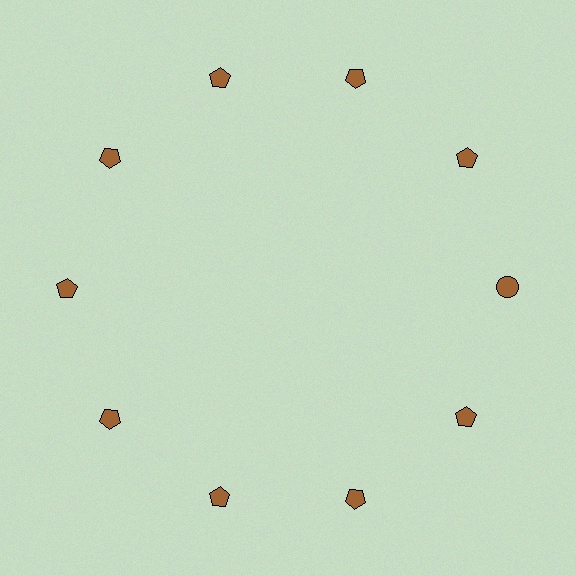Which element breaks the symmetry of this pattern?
The brown circle at roughly the 3 o'clock position breaks the symmetry. All other shapes are brown pentagons.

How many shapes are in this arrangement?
There are 10 shapes arranged in a ring pattern.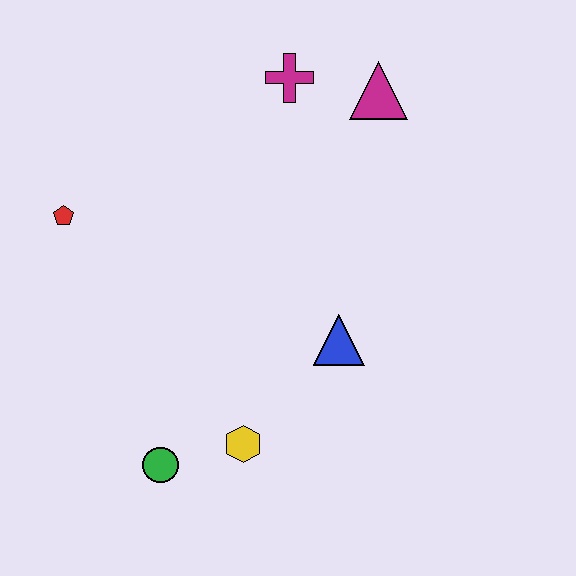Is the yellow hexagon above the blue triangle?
No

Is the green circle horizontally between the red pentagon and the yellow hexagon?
Yes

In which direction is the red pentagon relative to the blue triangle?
The red pentagon is to the left of the blue triangle.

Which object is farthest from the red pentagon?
The magenta triangle is farthest from the red pentagon.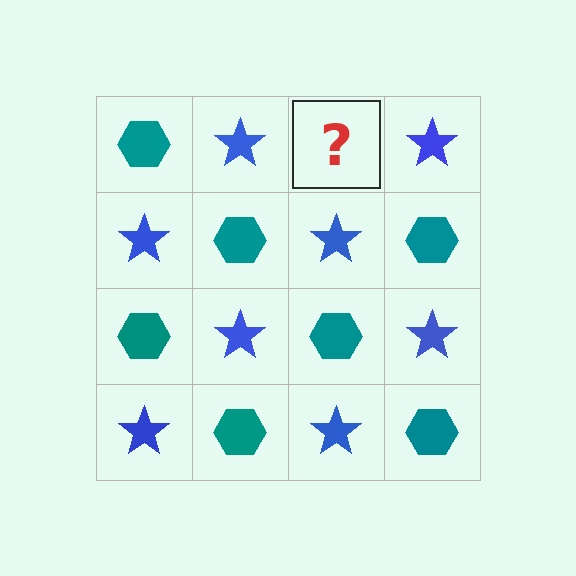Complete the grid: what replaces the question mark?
The question mark should be replaced with a teal hexagon.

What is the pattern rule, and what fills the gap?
The rule is that it alternates teal hexagon and blue star in a checkerboard pattern. The gap should be filled with a teal hexagon.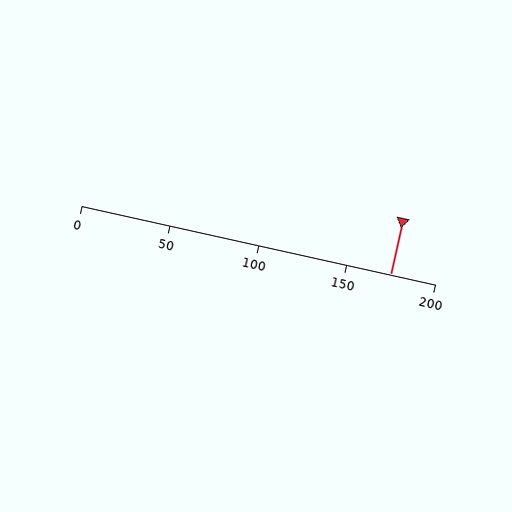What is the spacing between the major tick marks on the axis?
The major ticks are spaced 50 apart.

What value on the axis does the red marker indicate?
The marker indicates approximately 175.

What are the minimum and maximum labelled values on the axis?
The axis runs from 0 to 200.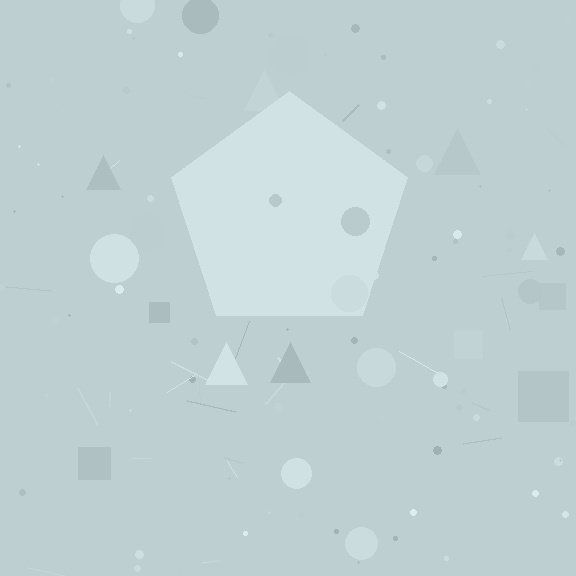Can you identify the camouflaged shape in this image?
The camouflaged shape is a pentagon.